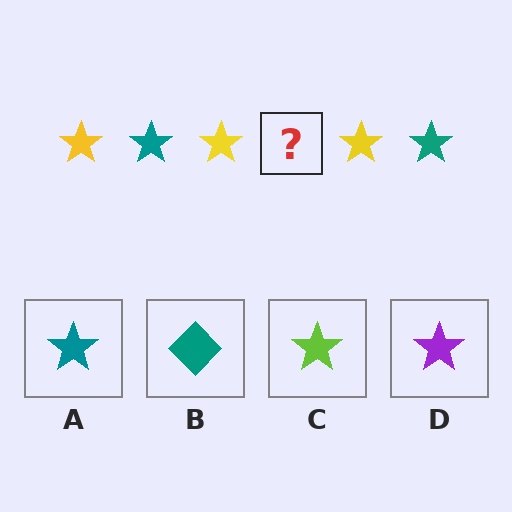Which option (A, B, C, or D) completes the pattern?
A.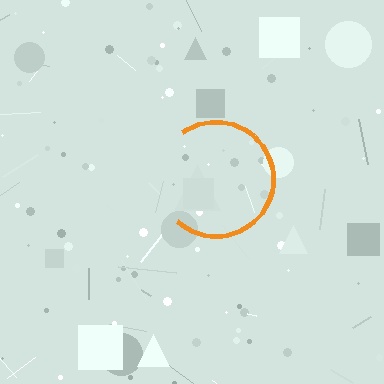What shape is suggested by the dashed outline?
The dashed outline suggests a circle.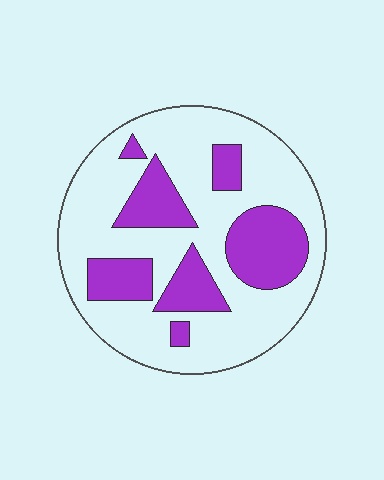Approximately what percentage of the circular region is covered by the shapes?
Approximately 30%.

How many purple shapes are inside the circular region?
7.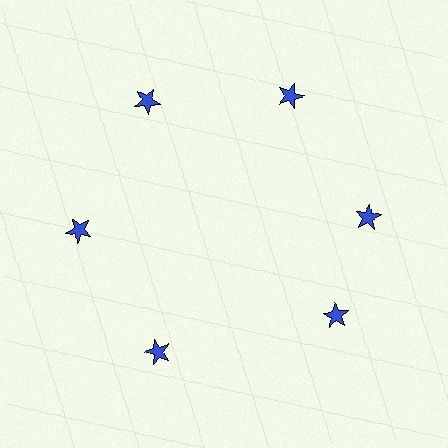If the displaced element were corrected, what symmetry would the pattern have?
It would have 6-fold rotational symmetry — the pattern would map onto itself every 60 degrees.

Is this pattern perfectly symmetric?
No. The 6 blue stars are arranged in a ring, but one element near the 5 o'clock position is rotated out of alignment along the ring, breaking the 6-fold rotational symmetry.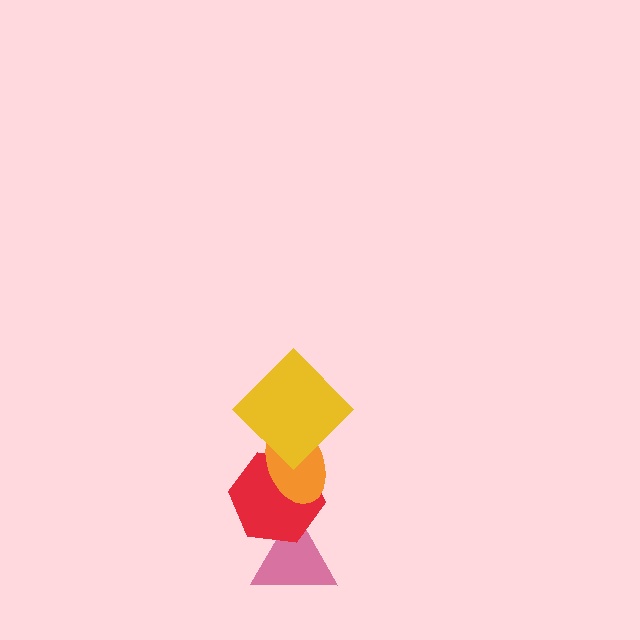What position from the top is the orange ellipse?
The orange ellipse is 2nd from the top.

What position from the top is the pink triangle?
The pink triangle is 4th from the top.